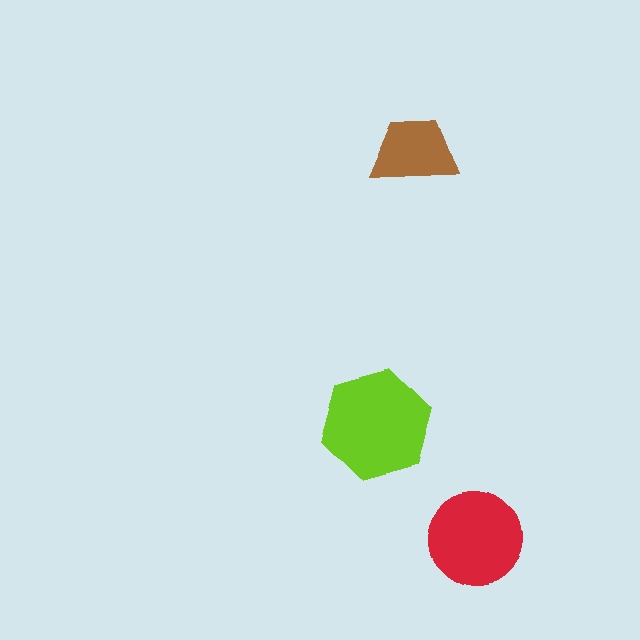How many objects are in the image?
There are 3 objects in the image.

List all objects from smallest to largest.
The brown trapezoid, the red circle, the lime hexagon.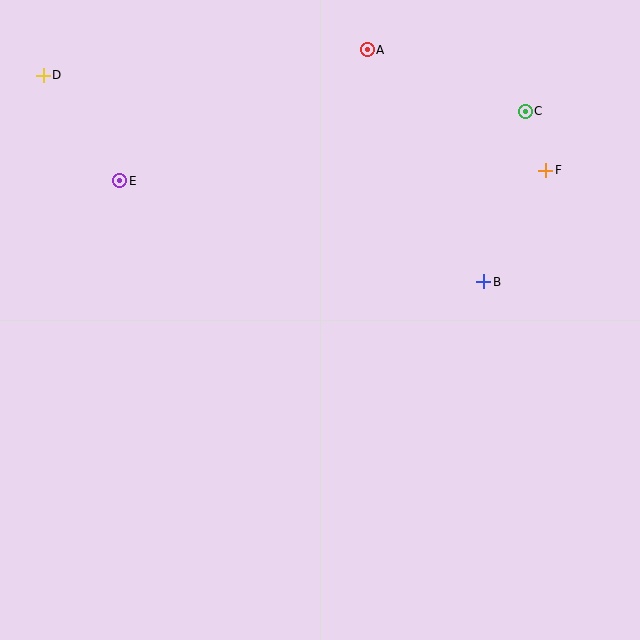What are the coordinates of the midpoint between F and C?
The midpoint between F and C is at (535, 141).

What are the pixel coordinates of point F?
Point F is at (546, 170).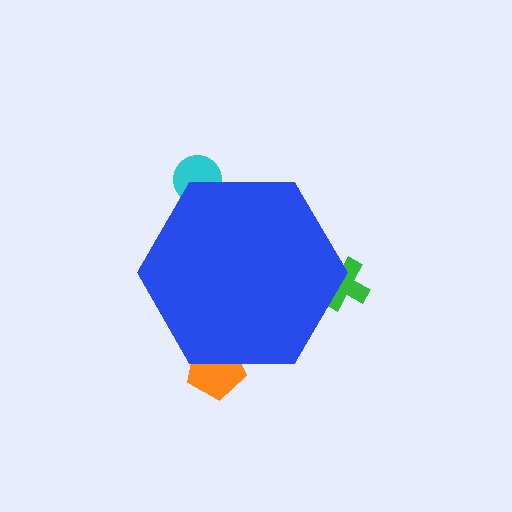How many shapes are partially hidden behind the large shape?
3 shapes are partially hidden.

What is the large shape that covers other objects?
A blue hexagon.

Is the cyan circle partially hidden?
Yes, the cyan circle is partially hidden behind the blue hexagon.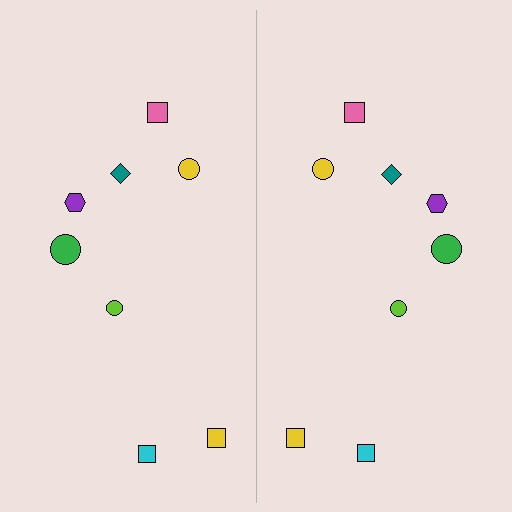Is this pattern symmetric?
Yes, this pattern has bilateral (reflection) symmetry.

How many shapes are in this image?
There are 16 shapes in this image.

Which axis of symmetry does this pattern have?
The pattern has a vertical axis of symmetry running through the center of the image.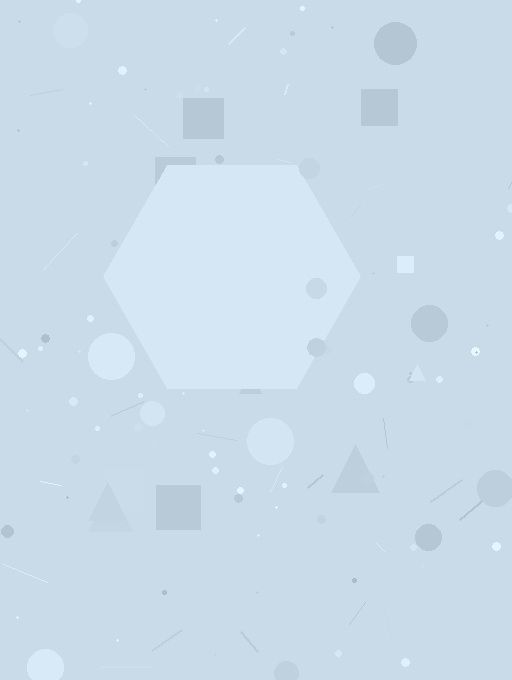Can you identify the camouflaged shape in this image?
The camouflaged shape is a hexagon.